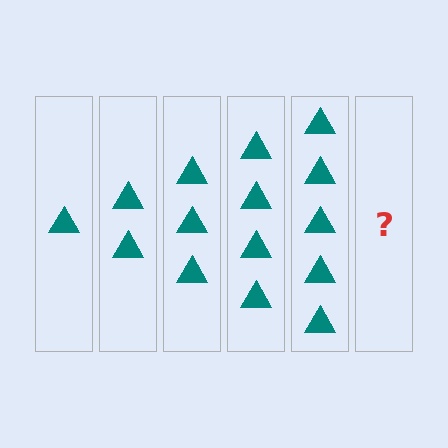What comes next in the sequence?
The next element should be 6 triangles.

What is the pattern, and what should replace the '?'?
The pattern is that each step adds one more triangle. The '?' should be 6 triangles.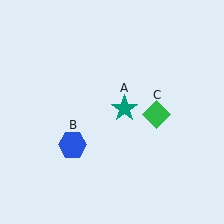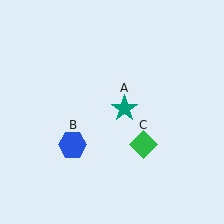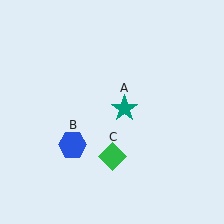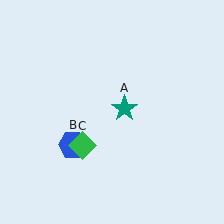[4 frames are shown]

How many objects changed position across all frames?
1 object changed position: green diamond (object C).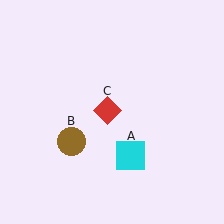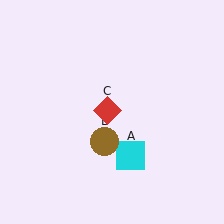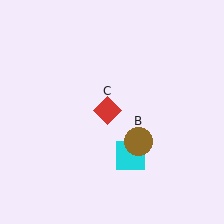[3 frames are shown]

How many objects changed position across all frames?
1 object changed position: brown circle (object B).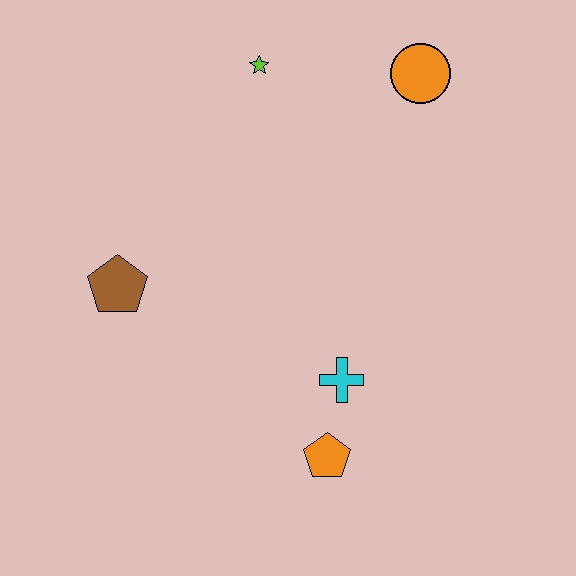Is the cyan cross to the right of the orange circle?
No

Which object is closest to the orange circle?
The lime star is closest to the orange circle.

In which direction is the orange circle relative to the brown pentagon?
The orange circle is to the right of the brown pentagon.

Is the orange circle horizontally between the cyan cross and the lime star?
No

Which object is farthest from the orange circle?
The orange pentagon is farthest from the orange circle.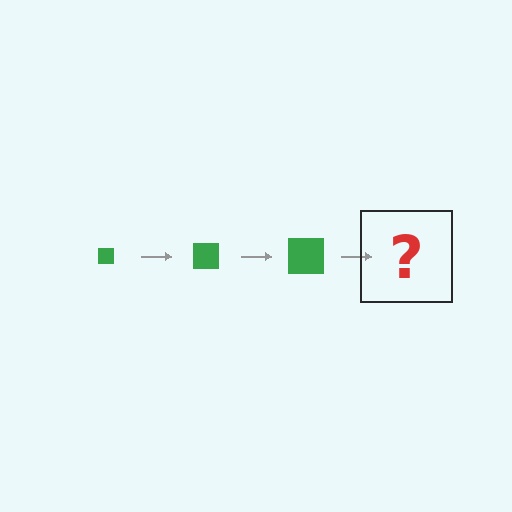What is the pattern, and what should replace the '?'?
The pattern is that the square gets progressively larger each step. The '?' should be a green square, larger than the previous one.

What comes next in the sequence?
The next element should be a green square, larger than the previous one.